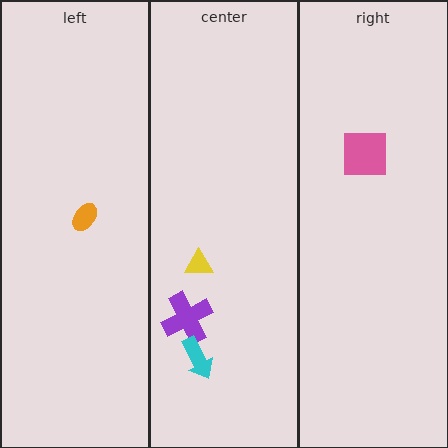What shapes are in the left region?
The orange ellipse.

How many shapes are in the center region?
3.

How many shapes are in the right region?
1.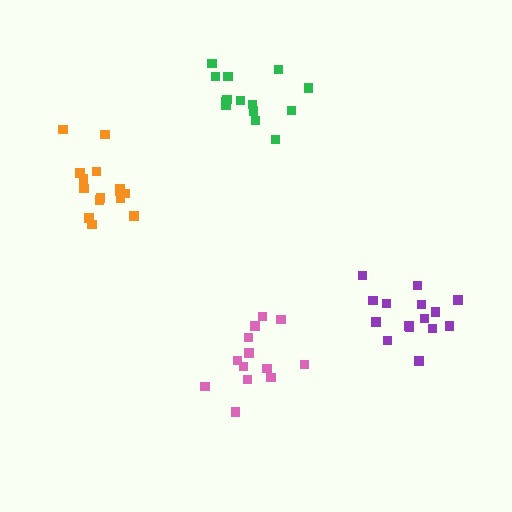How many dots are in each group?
Group 1: 13 dots, Group 2: 15 dots, Group 3: 15 dots, Group 4: 14 dots (57 total).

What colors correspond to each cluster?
The clusters are colored: pink, purple, orange, green.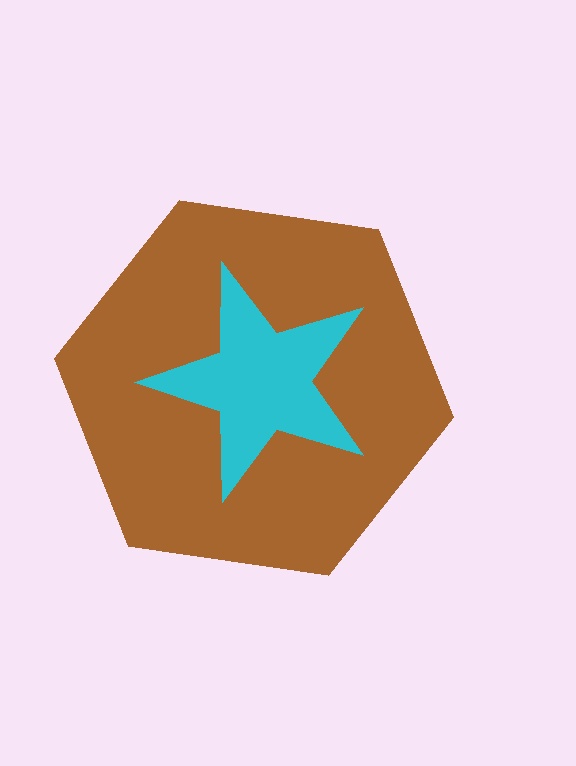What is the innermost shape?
The cyan star.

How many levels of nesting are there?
2.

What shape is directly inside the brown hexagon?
The cyan star.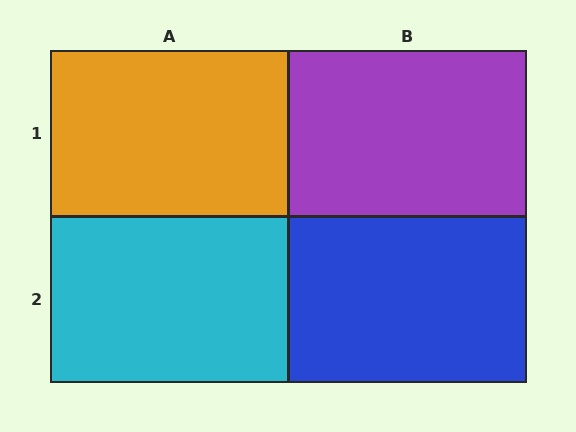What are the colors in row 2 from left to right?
Cyan, blue.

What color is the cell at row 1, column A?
Orange.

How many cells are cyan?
1 cell is cyan.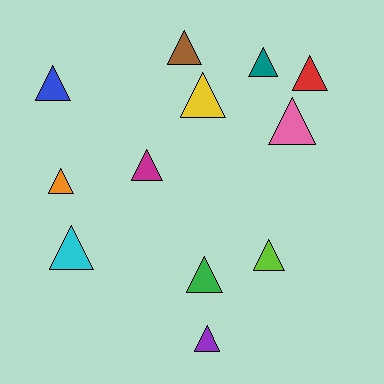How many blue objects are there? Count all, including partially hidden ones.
There is 1 blue object.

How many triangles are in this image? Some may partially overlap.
There are 12 triangles.